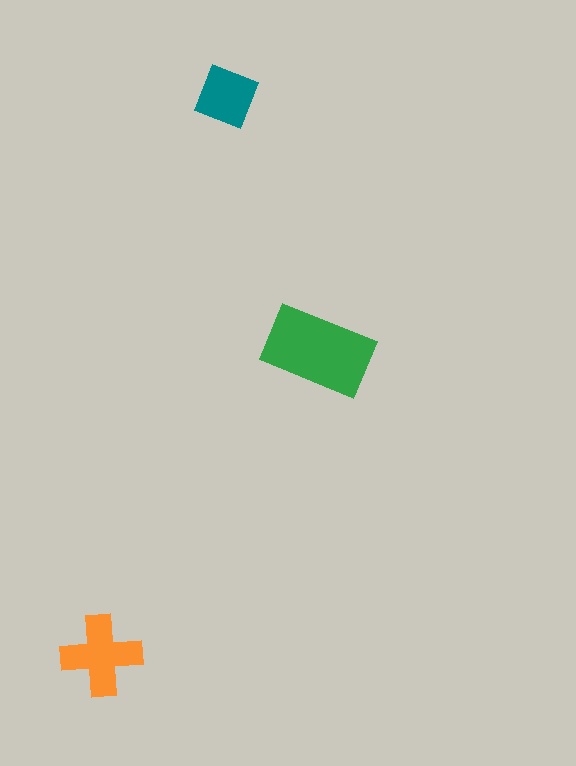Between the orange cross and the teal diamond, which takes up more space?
The orange cross.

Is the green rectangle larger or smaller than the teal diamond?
Larger.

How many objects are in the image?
There are 3 objects in the image.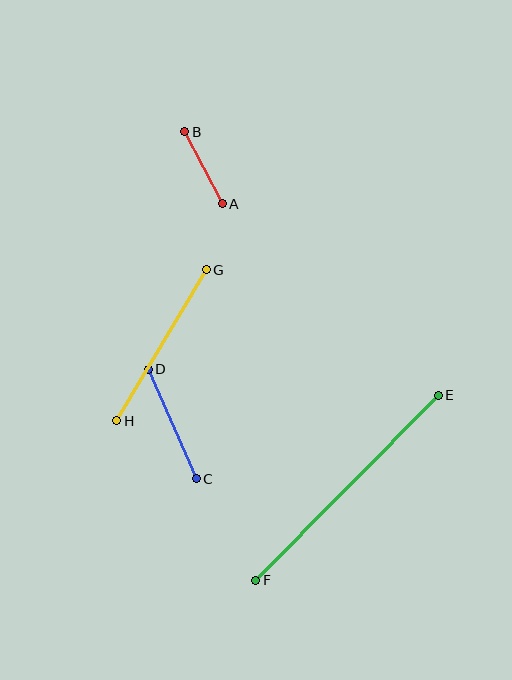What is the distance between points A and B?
The distance is approximately 81 pixels.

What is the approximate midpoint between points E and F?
The midpoint is at approximately (347, 488) pixels.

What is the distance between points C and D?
The distance is approximately 120 pixels.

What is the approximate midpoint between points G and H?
The midpoint is at approximately (162, 345) pixels.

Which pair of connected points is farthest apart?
Points E and F are farthest apart.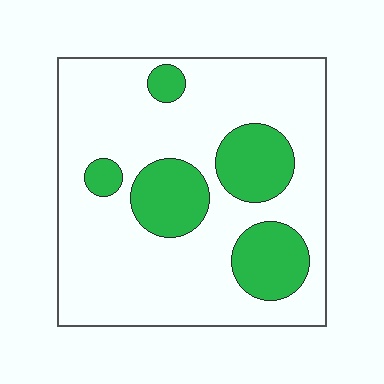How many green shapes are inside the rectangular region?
5.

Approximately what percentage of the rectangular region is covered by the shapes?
Approximately 25%.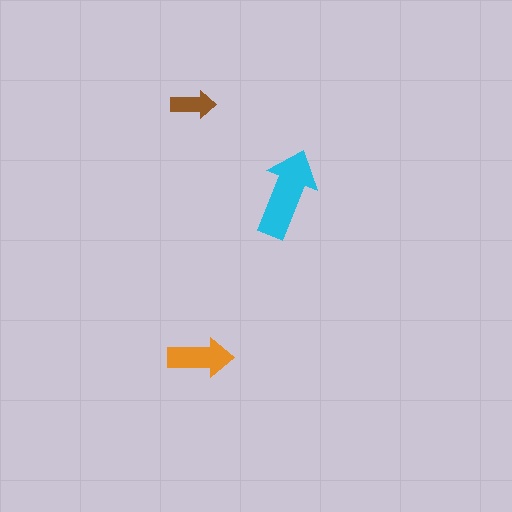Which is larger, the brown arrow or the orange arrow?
The orange one.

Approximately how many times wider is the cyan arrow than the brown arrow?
About 2 times wider.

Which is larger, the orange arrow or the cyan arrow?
The cyan one.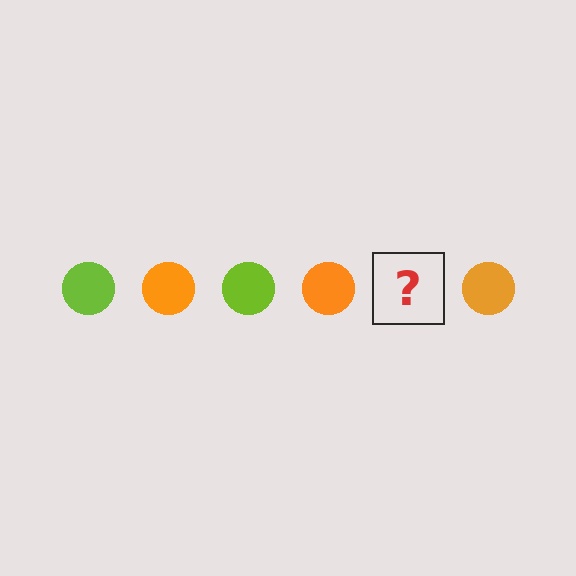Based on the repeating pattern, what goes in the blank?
The blank should be a lime circle.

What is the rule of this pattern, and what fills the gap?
The rule is that the pattern cycles through lime, orange circles. The gap should be filled with a lime circle.